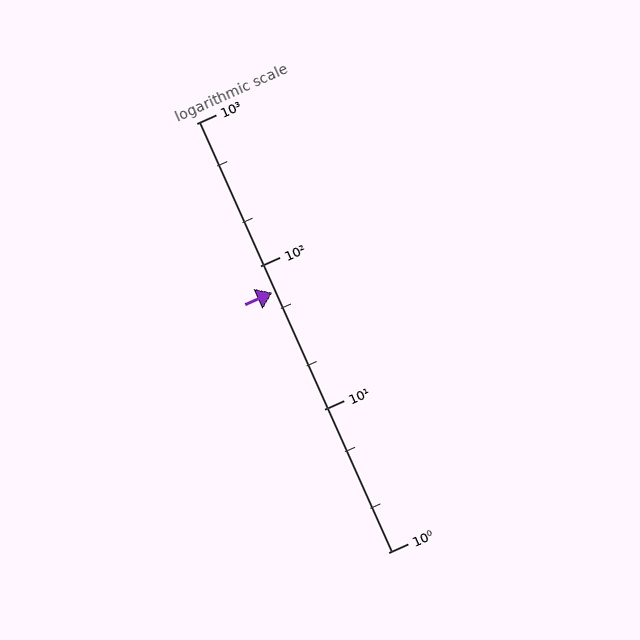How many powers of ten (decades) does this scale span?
The scale spans 3 decades, from 1 to 1000.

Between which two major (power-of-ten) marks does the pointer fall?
The pointer is between 10 and 100.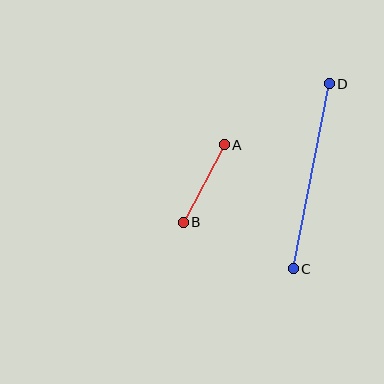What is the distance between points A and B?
The distance is approximately 88 pixels.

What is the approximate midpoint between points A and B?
The midpoint is at approximately (204, 183) pixels.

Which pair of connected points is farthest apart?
Points C and D are farthest apart.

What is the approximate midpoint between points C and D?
The midpoint is at approximately (311, 176) pixels.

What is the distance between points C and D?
The distance is approximately 188 pixels.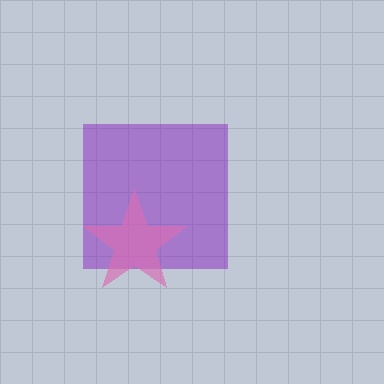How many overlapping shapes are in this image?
There are 2 overlapping shapes in the image.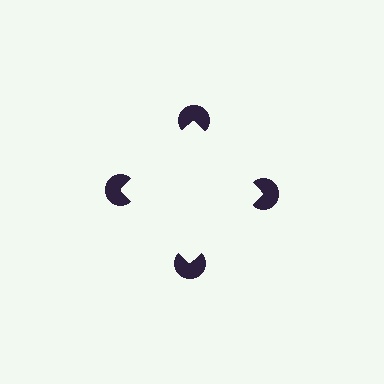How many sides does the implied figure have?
4 sides.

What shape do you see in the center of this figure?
An illusory square — its edges are inferred from the aligned wedge cuts in the pac-man discs, not physically drawn.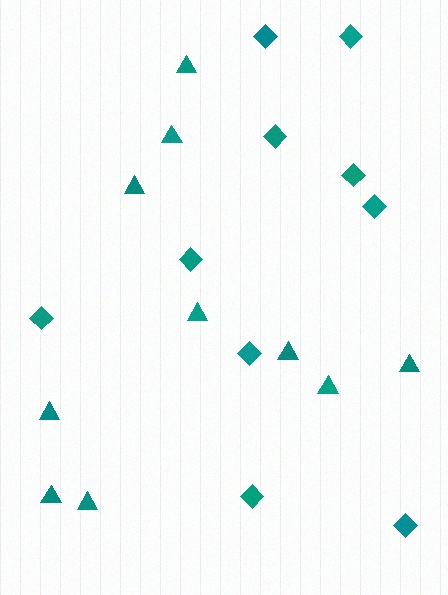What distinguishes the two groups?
There are 2 groups: one group of triangles (10) and one group of diamonds (10).